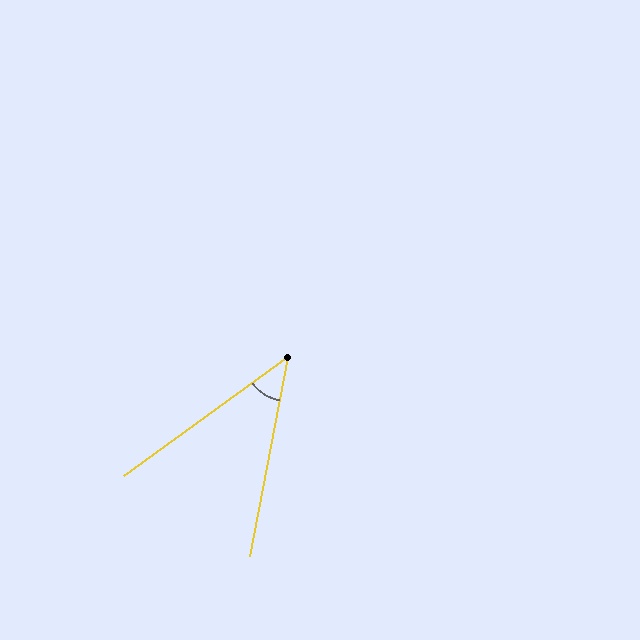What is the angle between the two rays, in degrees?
Approximately 43 degrees.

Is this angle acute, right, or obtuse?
It is acute.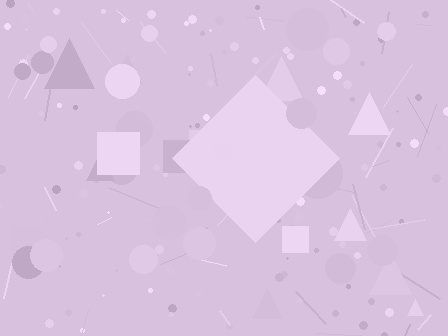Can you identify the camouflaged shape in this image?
The camouflaged shape is a diamond.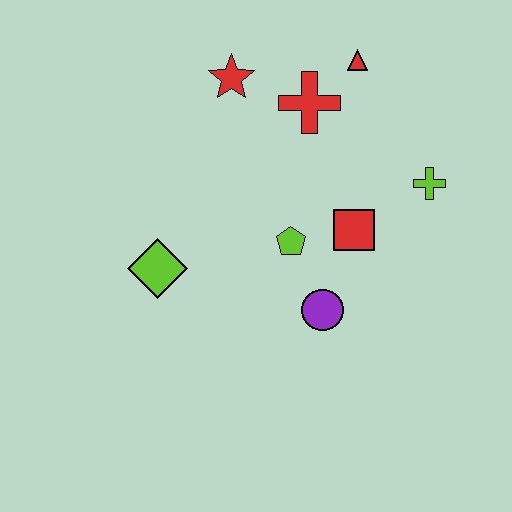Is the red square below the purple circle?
No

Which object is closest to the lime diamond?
The lime pentagon is closest to the lime diamond.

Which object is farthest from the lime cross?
The lime diamond is farthest from the lime cross.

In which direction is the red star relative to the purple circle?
The red star is above the purple circle.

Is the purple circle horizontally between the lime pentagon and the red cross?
No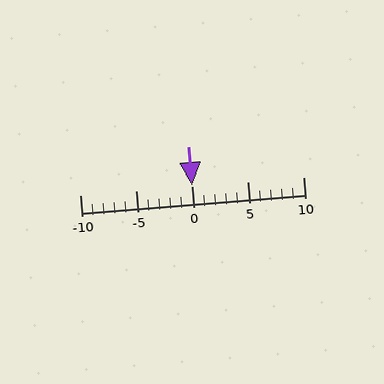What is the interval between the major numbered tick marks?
The major tick marks are spaced 5 units apart.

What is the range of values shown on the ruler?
The ruler shows values from -10 to 10.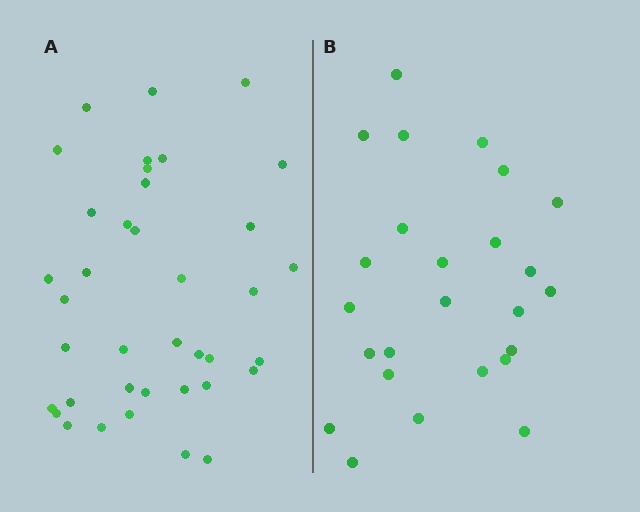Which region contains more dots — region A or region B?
Region A (the left region) has more dots.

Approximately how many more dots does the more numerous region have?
Region A has approximately 15 more dots than region B.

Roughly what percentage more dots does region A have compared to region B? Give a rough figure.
About 50% more.